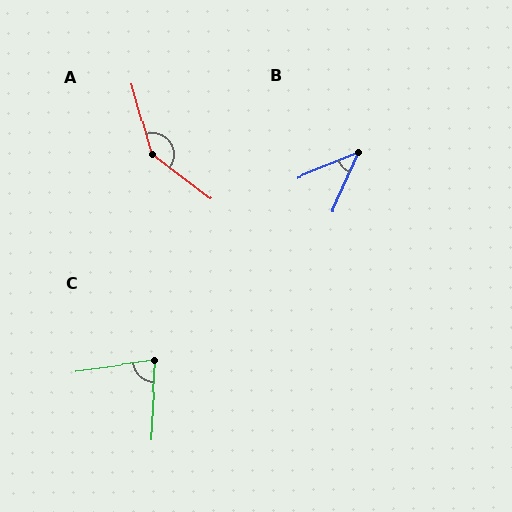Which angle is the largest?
A, at approximately 142 degrees.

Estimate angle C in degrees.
Approximately 79 degrees.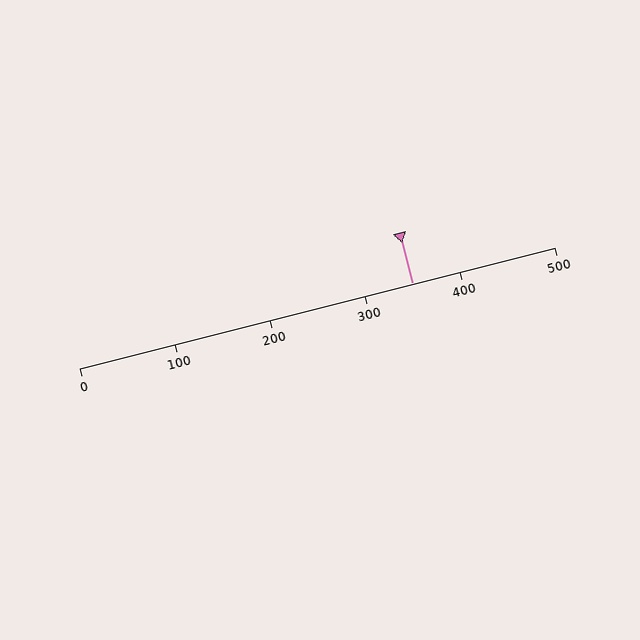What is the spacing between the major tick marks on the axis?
The major ticks are spaced 100 apart.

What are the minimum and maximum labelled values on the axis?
The axis runs from 0 to 500.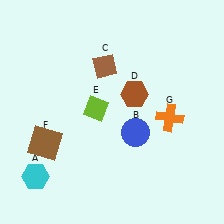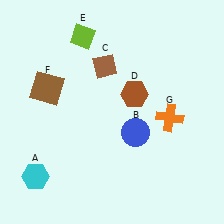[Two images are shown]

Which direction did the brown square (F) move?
The brown square (F) moved up.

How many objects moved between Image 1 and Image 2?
2 objects moved between the two images.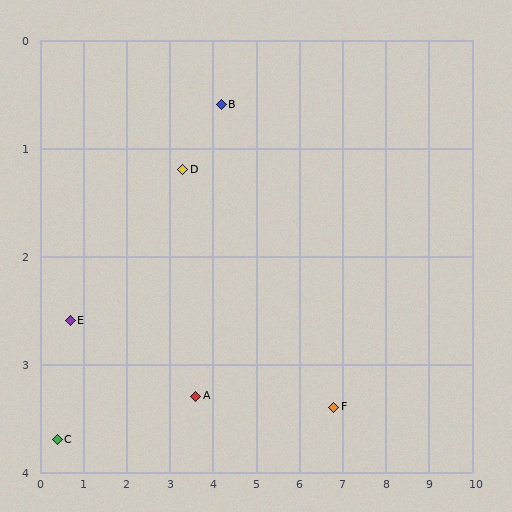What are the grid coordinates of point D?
Point D is at approximately (3.3, 1.2).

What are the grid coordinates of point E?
Point E is at approximately (0.7, 2.6).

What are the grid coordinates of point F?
Point F is at approximately (6.8, 3.4).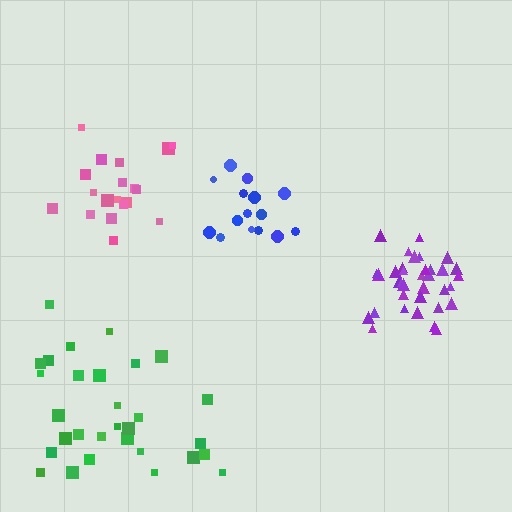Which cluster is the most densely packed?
Purple.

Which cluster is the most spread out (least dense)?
Green.